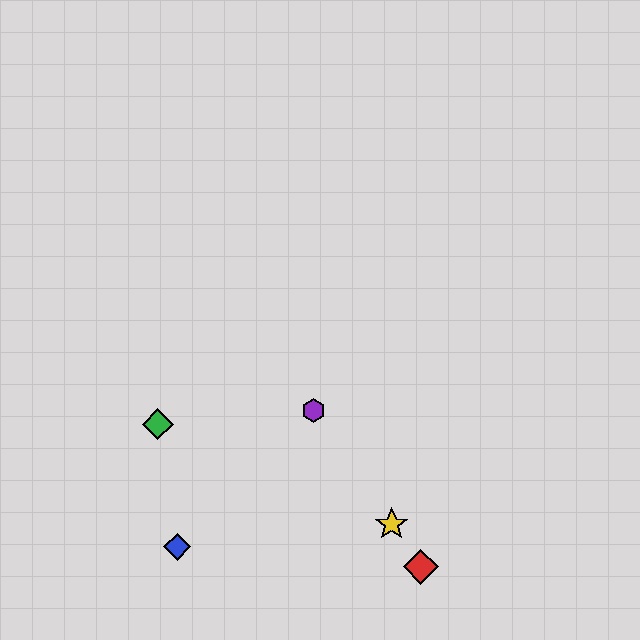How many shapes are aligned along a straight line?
3 shapes (the red diamond, the yellow star, the purple hexagon) are aligned along a straight line.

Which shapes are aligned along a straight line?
The red diamond, the yellow star, the purple hexagon are aligned along a straight line.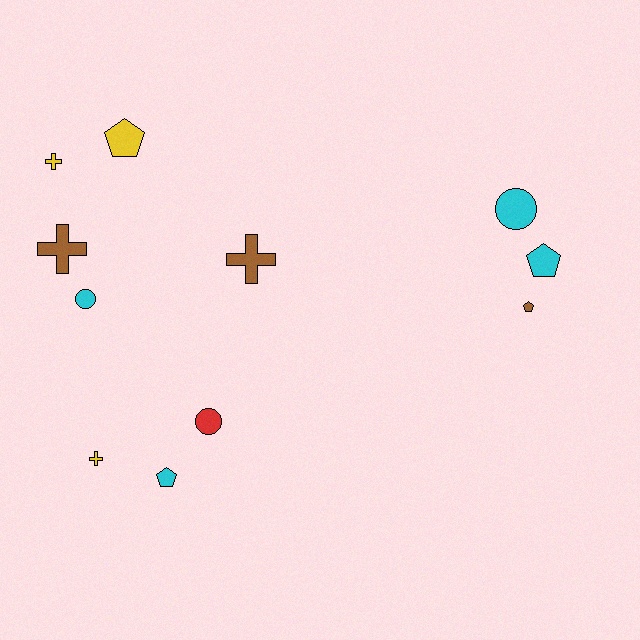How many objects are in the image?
There are 11 objects.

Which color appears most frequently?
Cyan, with 4 objects.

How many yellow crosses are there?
There are 2 yellow crosses.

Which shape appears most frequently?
Pentagon, with 4 objects.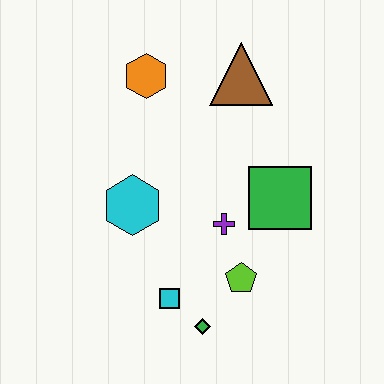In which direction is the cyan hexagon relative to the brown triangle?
The cyan hexagon is below the brown triangle.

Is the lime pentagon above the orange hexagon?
No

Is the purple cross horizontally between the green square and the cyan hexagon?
Yes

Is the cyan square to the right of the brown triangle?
No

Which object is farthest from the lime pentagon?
The orange hexagon is farthest from the lime pentagon.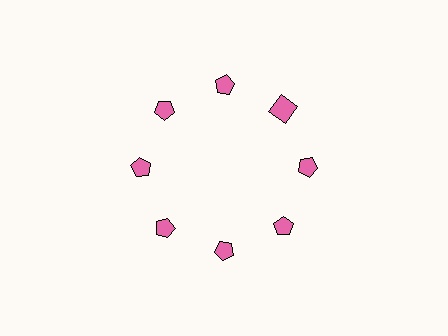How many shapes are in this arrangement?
There are 8 shapes arranged in a ring pattern.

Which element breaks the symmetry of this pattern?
The pink square at roughly the 2 o'clock position breaks the symmetry. All other shapes are pink pentagons.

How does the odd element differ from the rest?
It has a different shape: square instead of pentagon.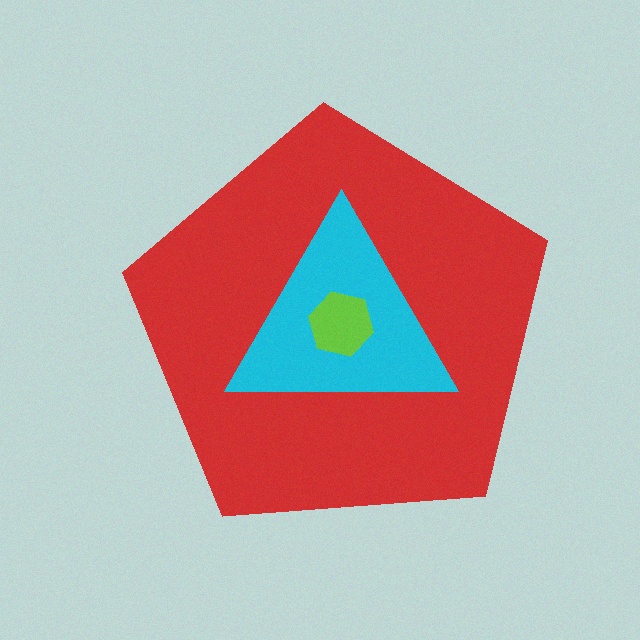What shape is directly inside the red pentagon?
The cyan triangle.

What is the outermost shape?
The red pentagon.